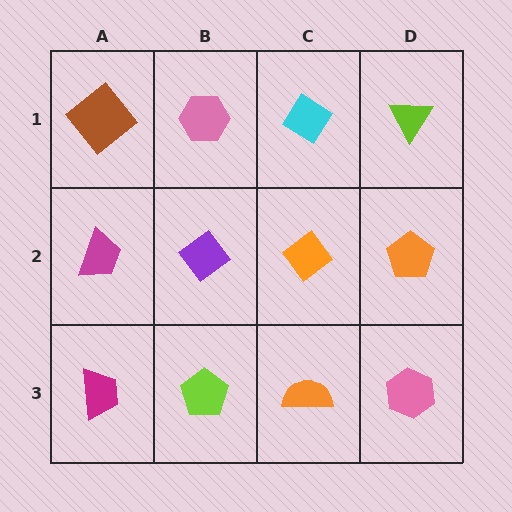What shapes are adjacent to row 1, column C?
An orange diamond (row 2, column C), a pink hexagon (row 1, column B), a lime triangle (row 1, column D).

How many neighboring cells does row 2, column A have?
3.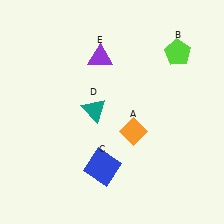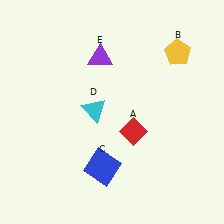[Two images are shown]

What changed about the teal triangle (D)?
In Image 1, D is teal. In Image 2, it changed to cyan.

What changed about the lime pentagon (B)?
In Image 1, B is lime. In Image 2, it changed to yellow.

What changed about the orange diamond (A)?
In Image 1, A is orange. In Image 2, it changed to red.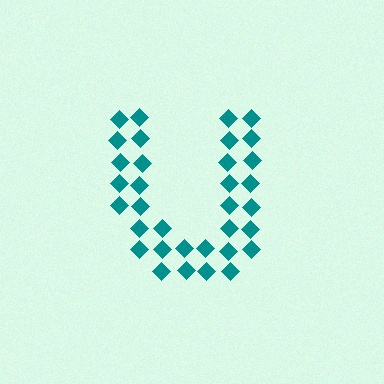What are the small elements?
The small elements are diamonds.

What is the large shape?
The large shape is the letter U.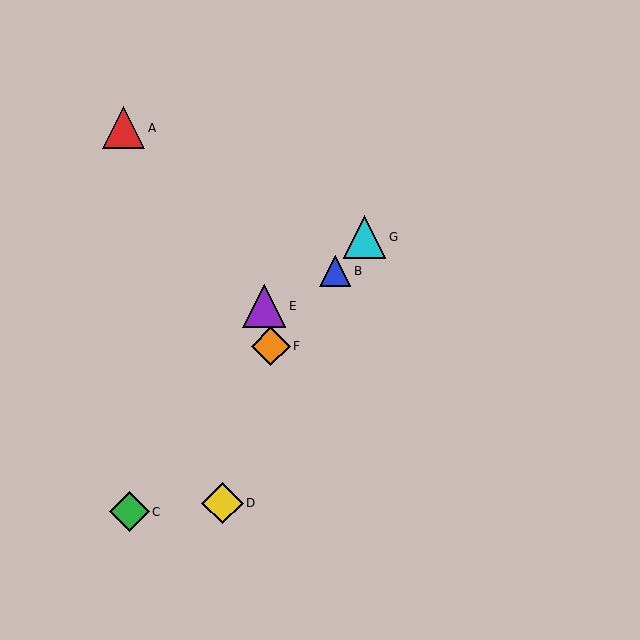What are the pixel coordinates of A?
Object A is at (124, 128).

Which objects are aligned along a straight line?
Objects B, C, F, G are aligned along a straight line.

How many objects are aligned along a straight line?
4 objects (B, C, F, G) are aligned along a straight line.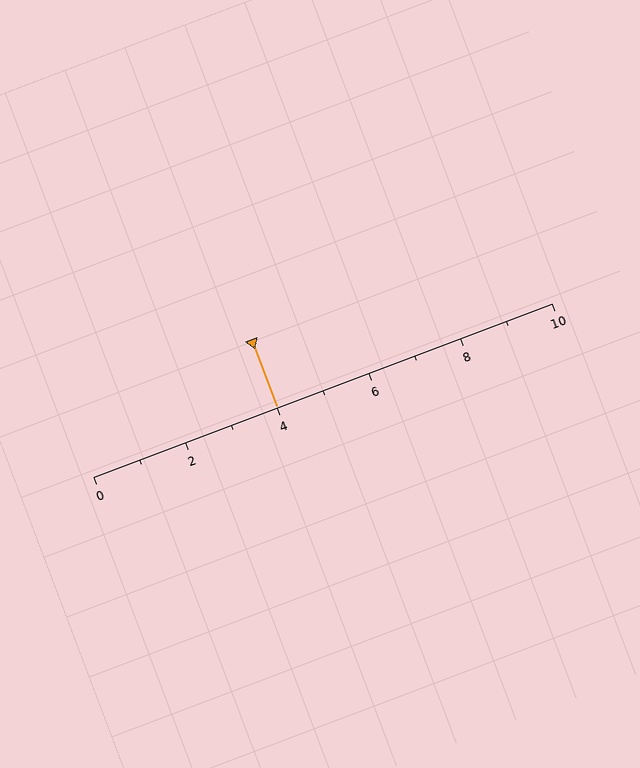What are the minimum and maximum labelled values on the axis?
The axis runs from 0 to 10.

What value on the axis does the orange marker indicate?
The marker indicates approximately 4.